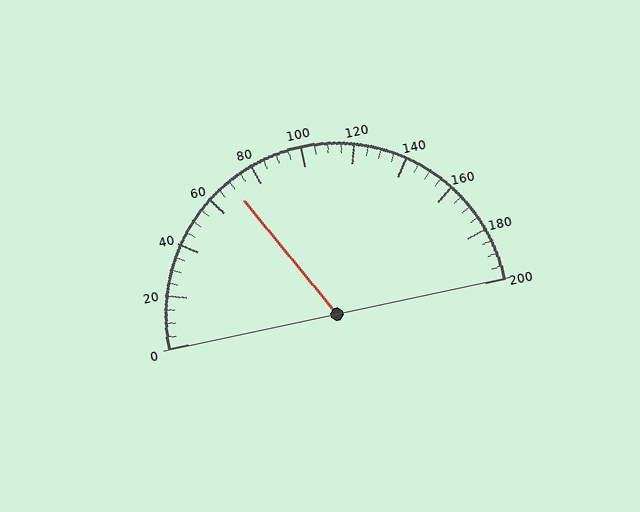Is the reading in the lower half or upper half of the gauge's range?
The reading is in the lower half of the range (0 to 200).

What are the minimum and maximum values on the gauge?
The gauge ranges from 0 to 200.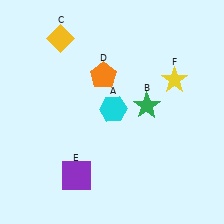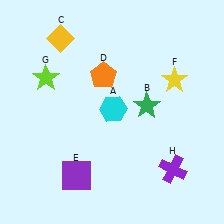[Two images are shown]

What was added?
A lime star (G), a purple cross (H) were added in Image 2.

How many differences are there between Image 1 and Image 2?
There are 2 differences between the two images.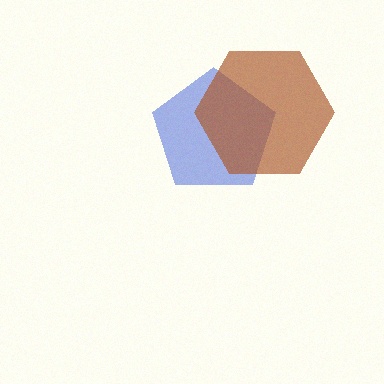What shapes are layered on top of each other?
The layered shapes are: a blue pentagon, a brown hexagon.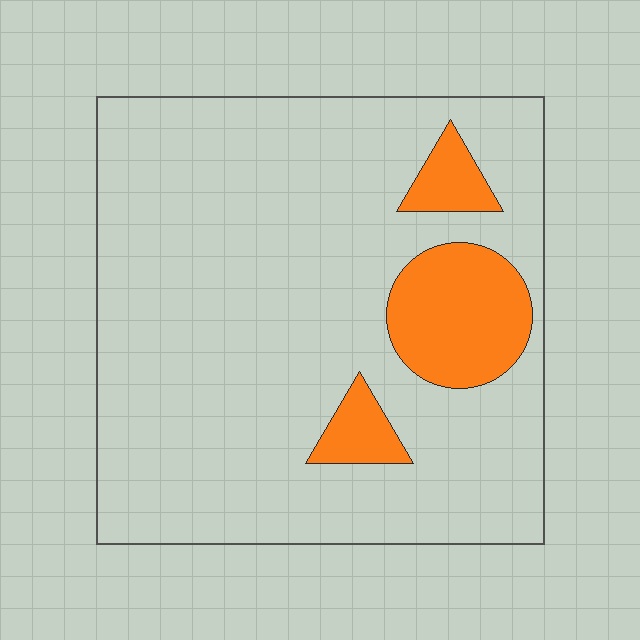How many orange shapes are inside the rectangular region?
3.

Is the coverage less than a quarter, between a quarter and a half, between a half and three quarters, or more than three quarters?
Less than a quarter.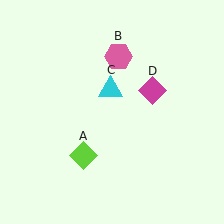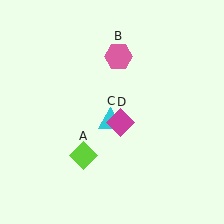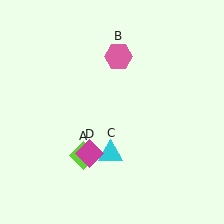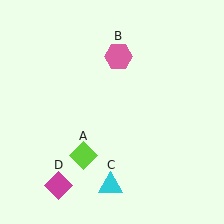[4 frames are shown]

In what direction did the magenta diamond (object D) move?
The magenta diamond (object D) moved down and to the left.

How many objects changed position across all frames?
2 objects changed position: cyan triangle (object C), magenta diamond (object D).